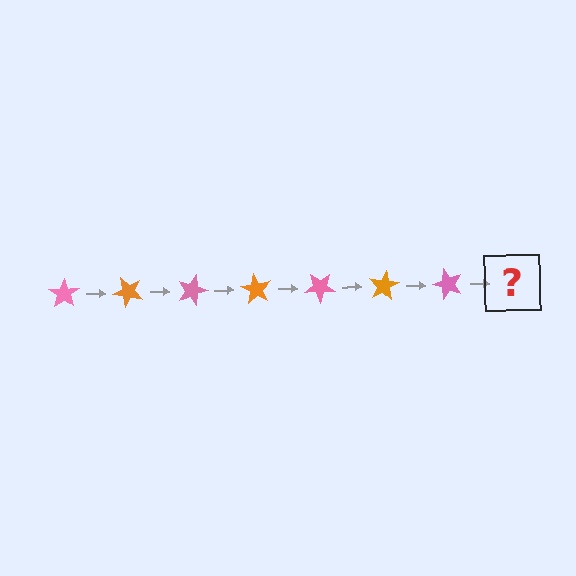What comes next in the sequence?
The next element should be an orange star, rotated 315 degrees from the start.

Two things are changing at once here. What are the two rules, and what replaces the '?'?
The two rules are that it rotates 45 degrees each step and the color cycles through pink and orange. The '?' should be an orange star, rotated 315 degrees from the start.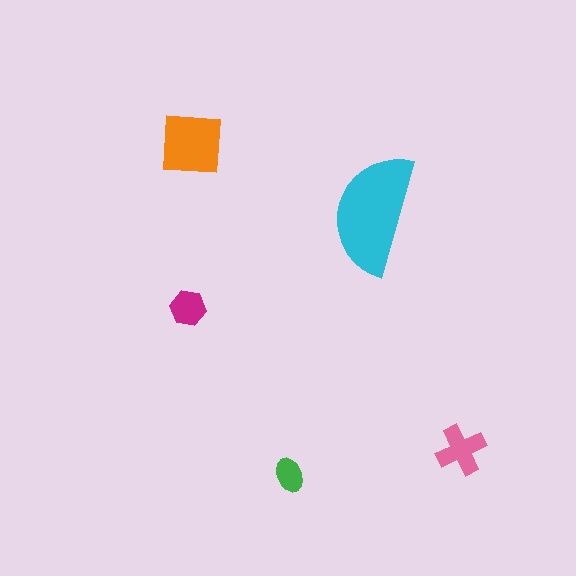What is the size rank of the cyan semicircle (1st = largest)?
1st.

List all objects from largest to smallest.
The cyan semicircle, the orange square, the pink cross, the magenta hexagon, the green ellipse.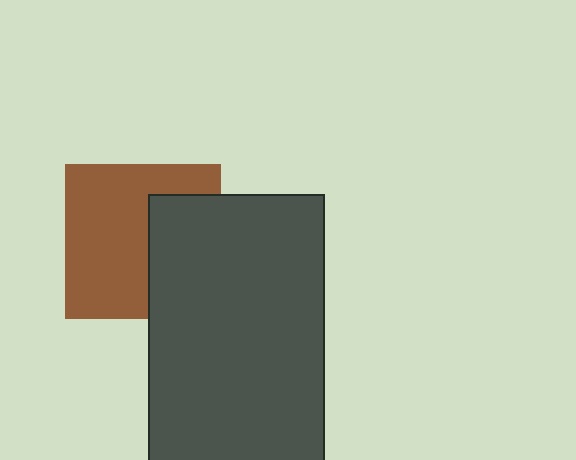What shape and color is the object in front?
The object in front is a dark gray rectangle.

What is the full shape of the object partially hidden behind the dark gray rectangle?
The partially hidden object is a brown square.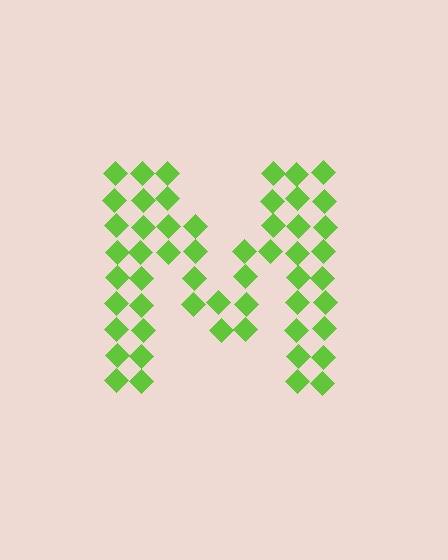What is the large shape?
The large shape is the letter M.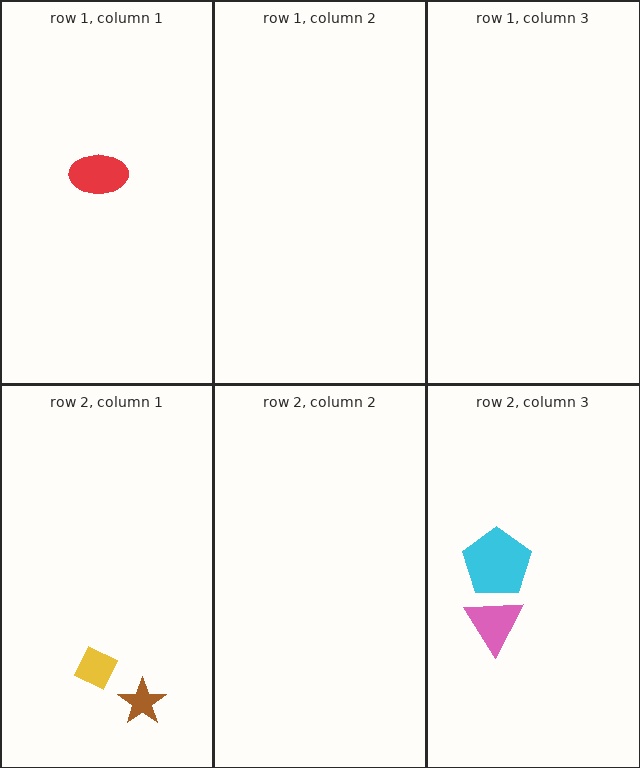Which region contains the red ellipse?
The row 1, column 1 region.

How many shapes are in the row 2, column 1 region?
2.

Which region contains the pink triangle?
The row 2, column 3 region.